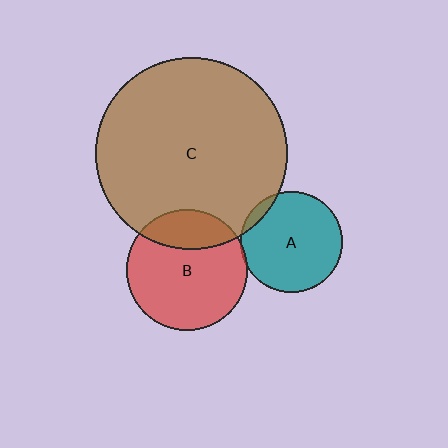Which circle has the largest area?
Circle C (brown).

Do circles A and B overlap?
Yes.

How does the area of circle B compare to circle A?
Approximately 1.4 times.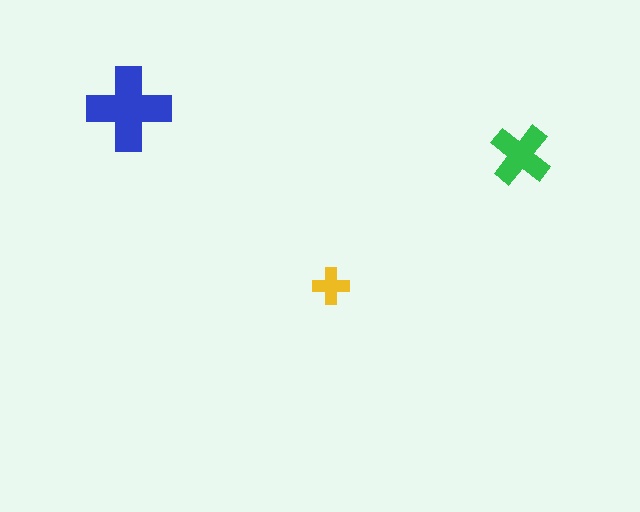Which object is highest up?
The blue cross is topmost.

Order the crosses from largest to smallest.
the blue one, the green one, the yellow one.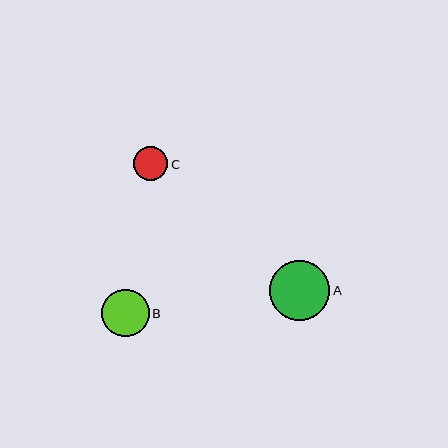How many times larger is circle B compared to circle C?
Circle B is approximately 1.4 times the size of circle C.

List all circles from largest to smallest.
From largest to smallest: A, B, C.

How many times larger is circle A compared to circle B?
Circle A is approximately 1.3 times the size of circle B.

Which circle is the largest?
Circle A is the largest with a size of approximately 61 pixels.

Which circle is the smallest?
Circle C is the smallest with a size of approximately 34 pixels.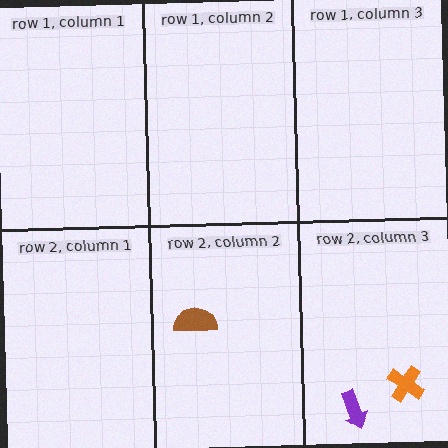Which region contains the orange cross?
The row 2, column 3 region.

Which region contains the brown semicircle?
The row 2, column 2 region.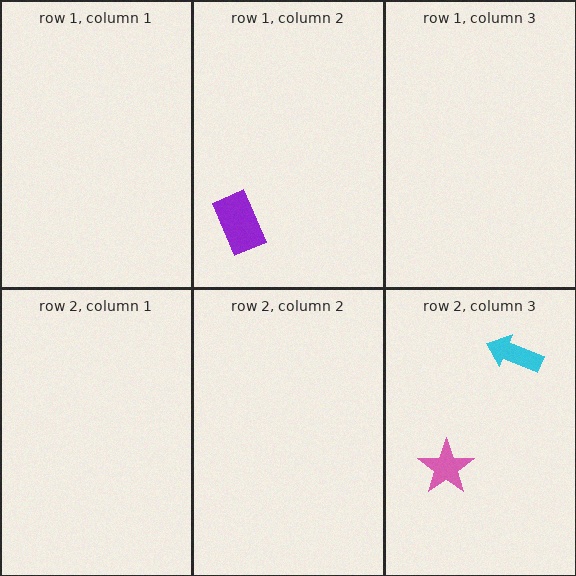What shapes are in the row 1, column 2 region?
The purple rectangle.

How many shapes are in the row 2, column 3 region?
2.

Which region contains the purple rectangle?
The row 1, column 2 region.